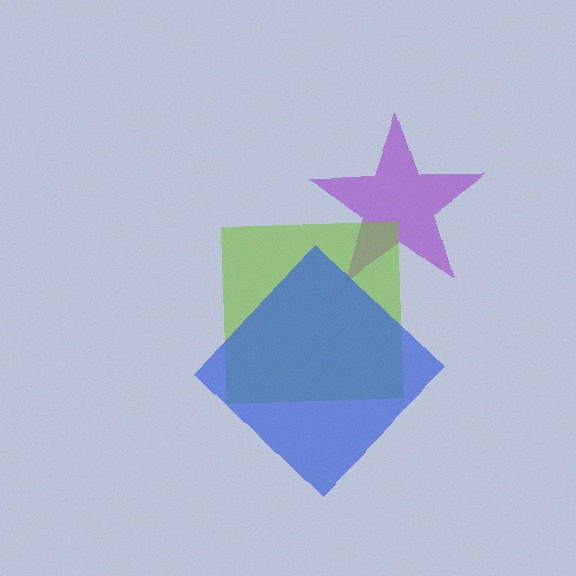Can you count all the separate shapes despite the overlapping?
Yes, there are 3 separate shapes.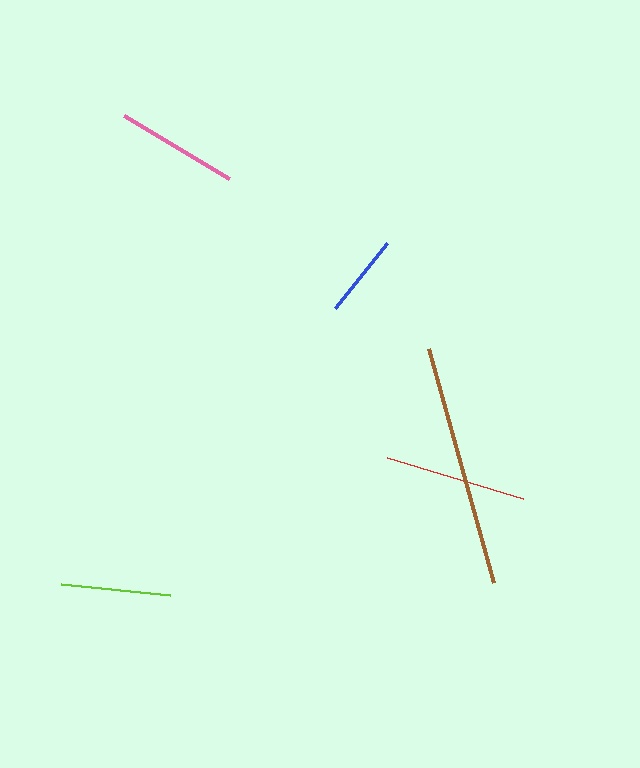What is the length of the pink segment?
The pink segment is approximately 122 pixels long.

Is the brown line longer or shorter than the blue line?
The brown line is longer than the blue line.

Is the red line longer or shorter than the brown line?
The brown line is longer than the red line.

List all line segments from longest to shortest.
From longest to shortest: brown, red, pink, lime, blue.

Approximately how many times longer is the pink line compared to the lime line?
The pink line is approximately 1.1 times the length of the lime line.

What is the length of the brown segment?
The brown segment is approximately 243 pixels long.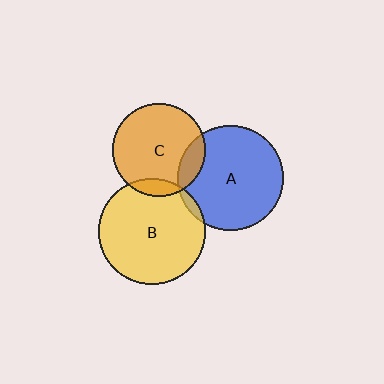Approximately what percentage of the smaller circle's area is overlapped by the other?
Approximately 5%.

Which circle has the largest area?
Circle B (yellow).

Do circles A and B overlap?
Yes.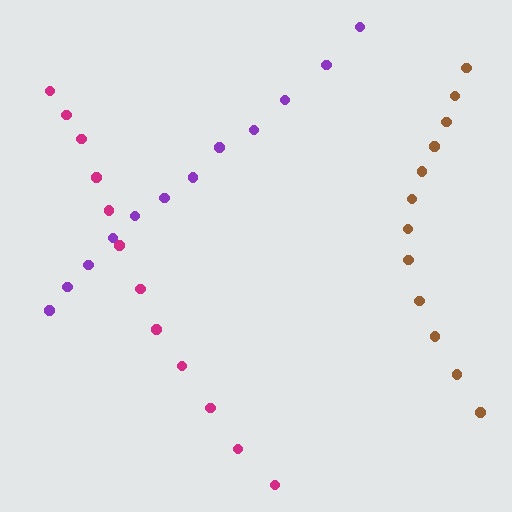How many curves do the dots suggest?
There are 3 distinct paths.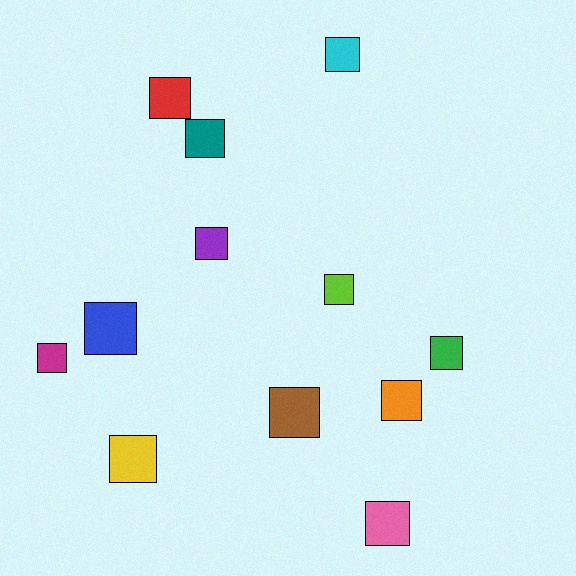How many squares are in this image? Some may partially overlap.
There are 12 squares.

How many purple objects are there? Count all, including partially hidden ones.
There is 1 purple object.